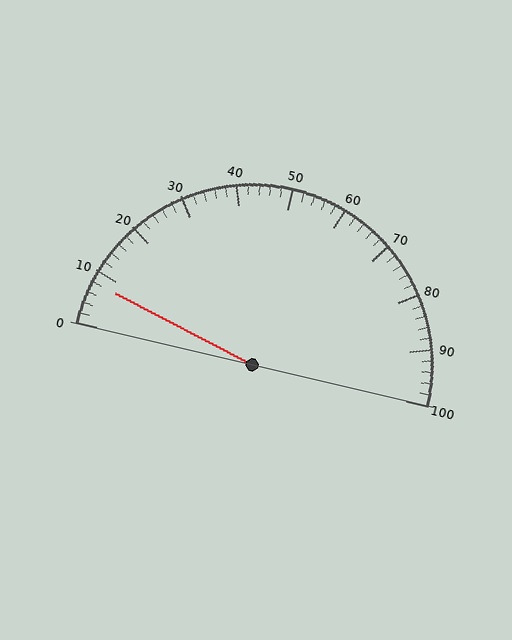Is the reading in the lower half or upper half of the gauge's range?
The reading is in the lower half of the range (0 to 100).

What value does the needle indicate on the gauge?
The needle indicates approximately 8.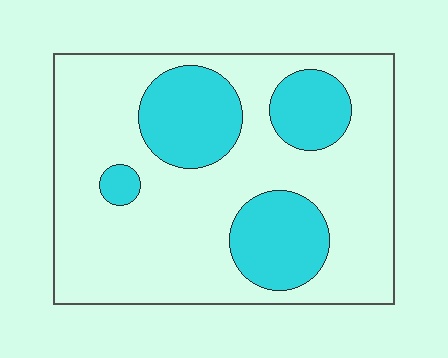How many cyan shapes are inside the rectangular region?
4.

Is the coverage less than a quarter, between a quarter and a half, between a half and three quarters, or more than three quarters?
Between a quarter and a half.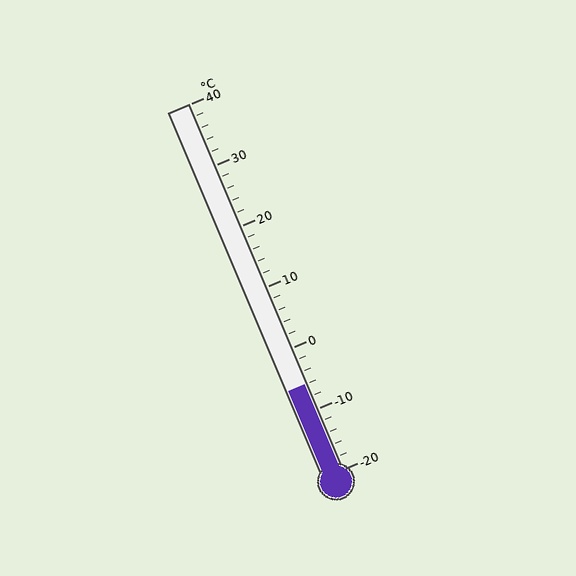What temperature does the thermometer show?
The thermometer shows approximately -6°C.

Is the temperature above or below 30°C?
The temperature is below 30°C.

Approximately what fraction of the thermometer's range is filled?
The thermometer is filled to approximately 25% of its range.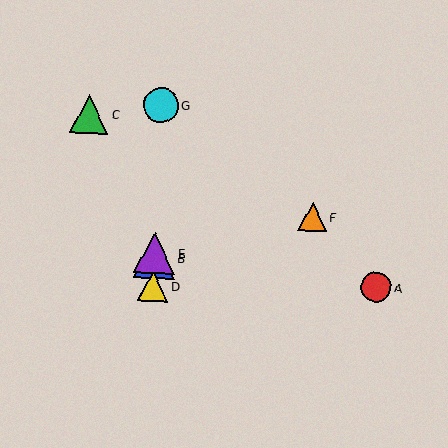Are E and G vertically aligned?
Yes, both are at x≈154.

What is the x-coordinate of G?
Object G is at x≈161.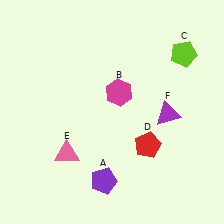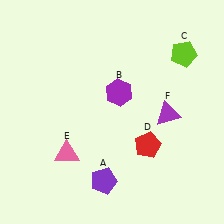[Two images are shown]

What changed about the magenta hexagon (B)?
In Image 1, B is magenta. In Image 2, it changed to purple.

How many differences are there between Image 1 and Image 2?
There is 1 difference between the two images.